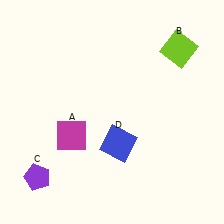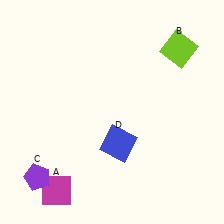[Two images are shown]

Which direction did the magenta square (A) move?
The magenta square (A) moved down.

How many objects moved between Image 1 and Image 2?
1 object moved between the two images.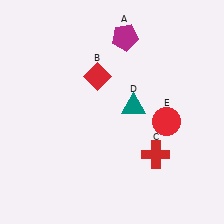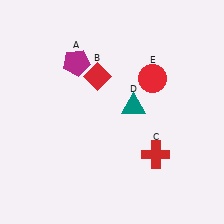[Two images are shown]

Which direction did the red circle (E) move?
The red circle (E) moved up.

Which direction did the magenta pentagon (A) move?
The magenta pentagon (A) moved left.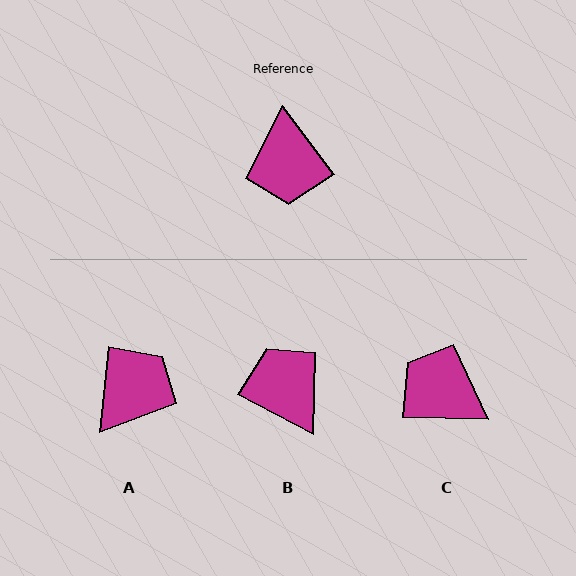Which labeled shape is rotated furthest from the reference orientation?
B, about 155 degrees away.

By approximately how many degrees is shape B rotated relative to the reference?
Approximately 155 degrees clockwise.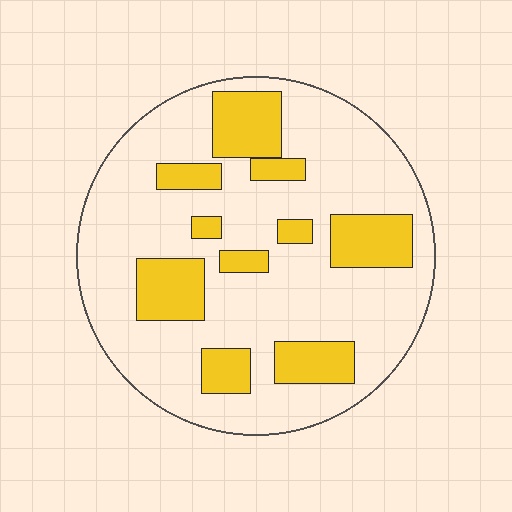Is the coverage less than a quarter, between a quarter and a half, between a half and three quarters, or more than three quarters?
Less than a quarter.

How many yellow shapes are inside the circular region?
10.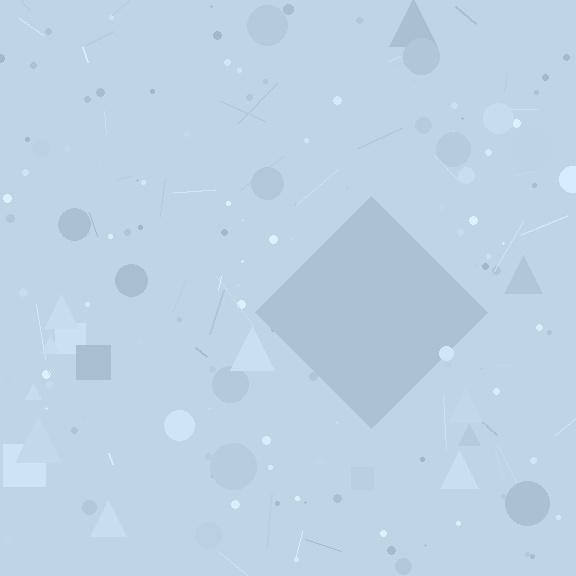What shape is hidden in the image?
A diamond is hidden in the image.